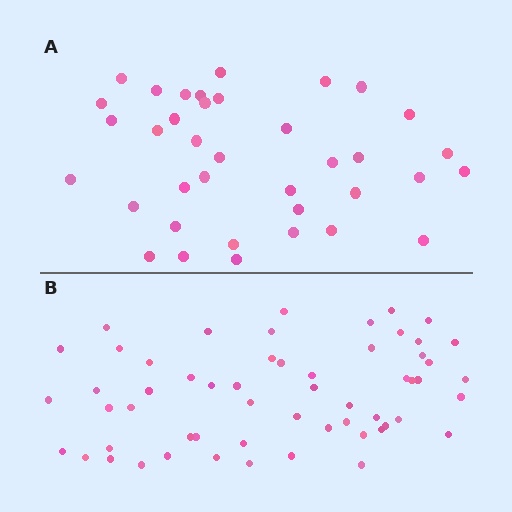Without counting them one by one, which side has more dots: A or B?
Region B (the bottom region) has more dots.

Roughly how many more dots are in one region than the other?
Region B has approximately 20 more dots than region A.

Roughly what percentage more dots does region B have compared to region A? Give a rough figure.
About 55% more.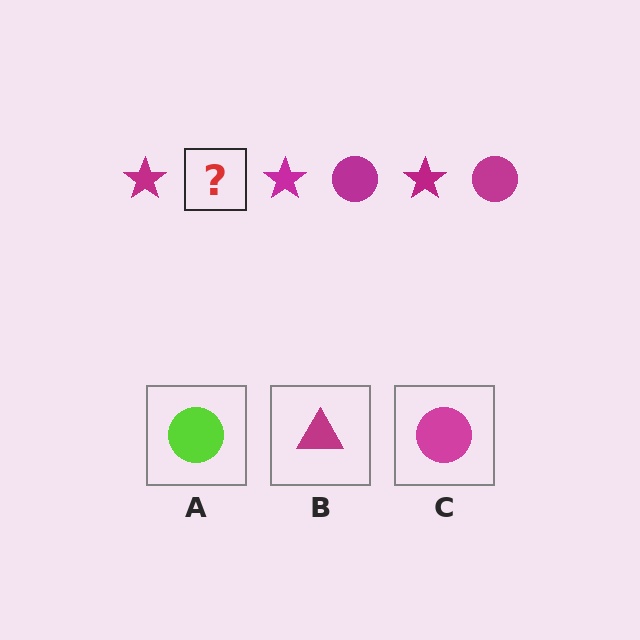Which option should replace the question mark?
Option C.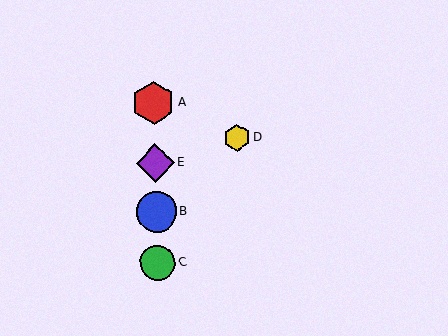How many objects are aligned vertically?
4 objects (A, B, C, E) are aligned vertically.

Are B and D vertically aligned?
No, B is at x≈156 and D is at x≈237.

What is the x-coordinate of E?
Object E is at x≈155.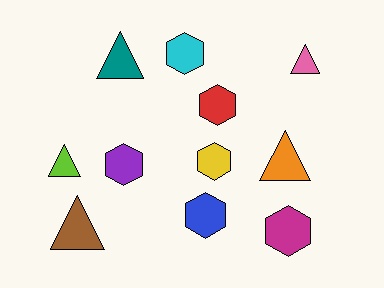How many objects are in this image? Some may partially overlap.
There are 11 objects.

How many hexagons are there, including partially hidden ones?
There are 6 hexagons.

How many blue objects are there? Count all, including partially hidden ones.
There is 1 blue object.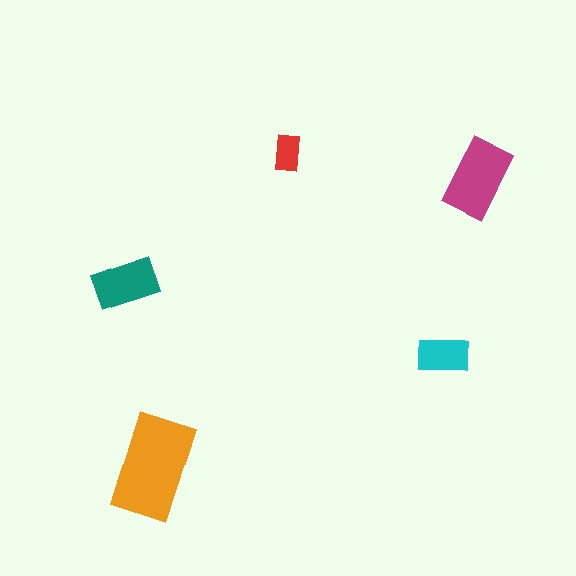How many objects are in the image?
There are 5 objects in the image.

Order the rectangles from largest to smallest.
the orange one, the magenta one, the teal one, the cyan one, the red one.